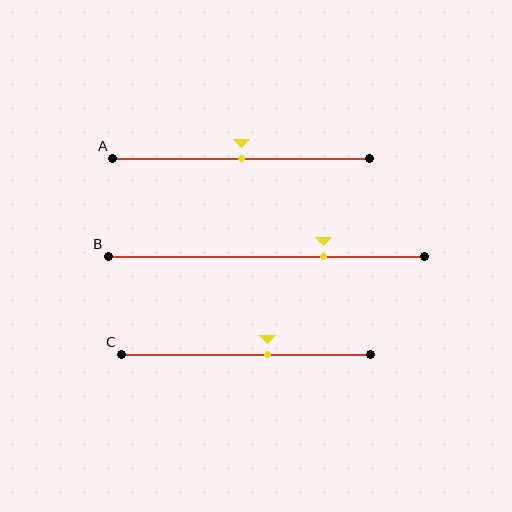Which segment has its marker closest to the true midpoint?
Segment A has its marker closest to the true midpoint.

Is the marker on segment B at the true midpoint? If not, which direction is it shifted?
No, the marker on segment B is shifted to the right by about 18% of the segment length.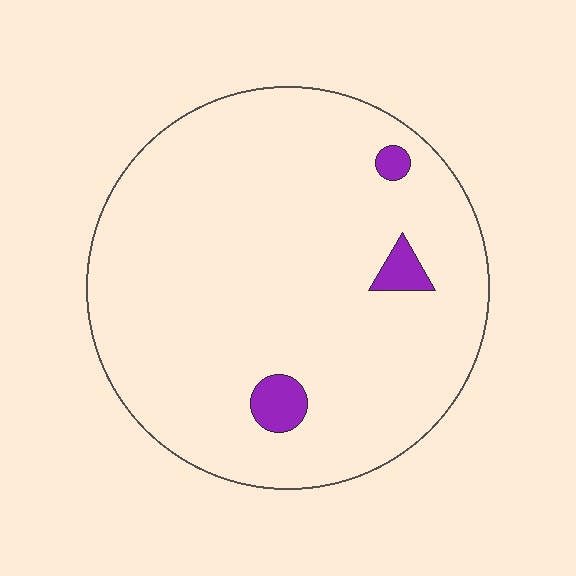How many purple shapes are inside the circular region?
3.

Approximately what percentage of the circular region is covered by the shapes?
Approximately 5%.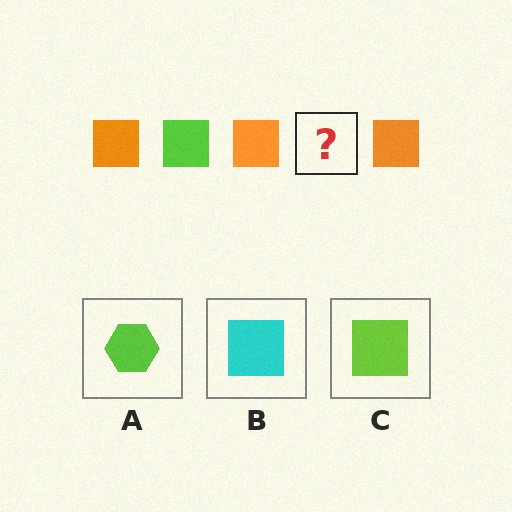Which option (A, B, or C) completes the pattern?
C.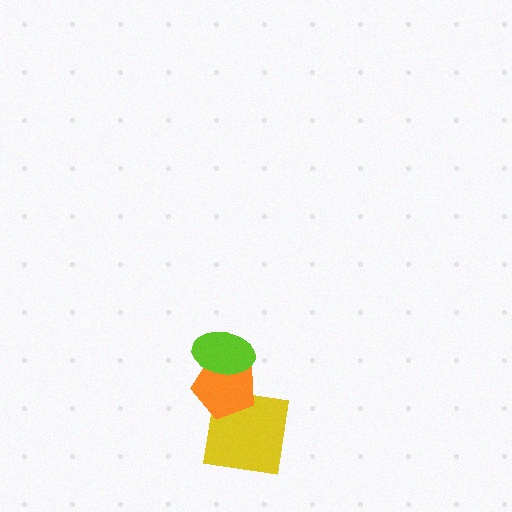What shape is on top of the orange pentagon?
The lime ellipse is on top of the orange pentagon.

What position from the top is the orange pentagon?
The orange pentagon is 2nd from the top.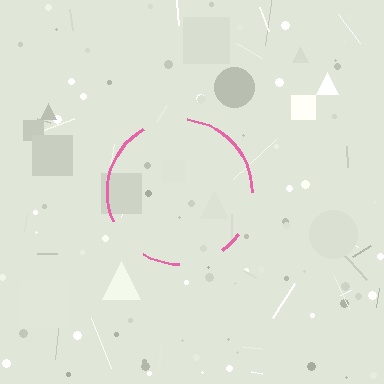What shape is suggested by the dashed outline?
The dashed outline suggests a circle.